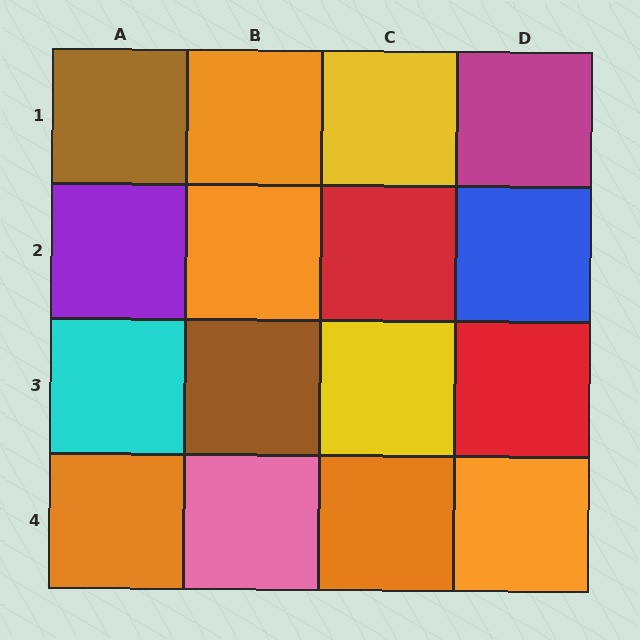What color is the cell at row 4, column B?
Pink.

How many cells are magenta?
1 cell is magenta.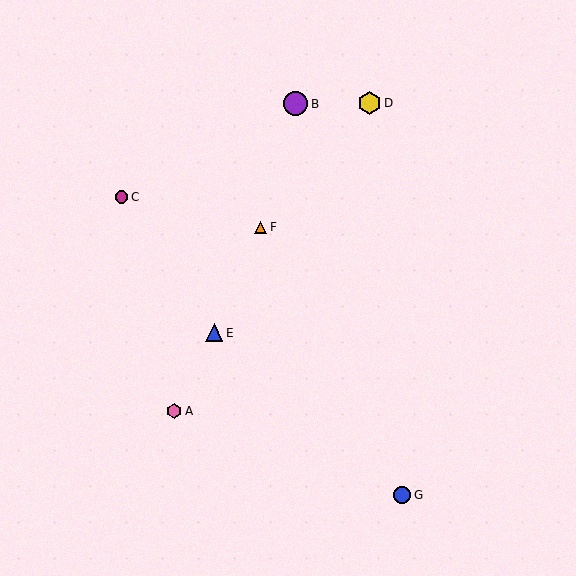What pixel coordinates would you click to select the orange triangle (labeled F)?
Click at (260, 227) to select the orange triangle F.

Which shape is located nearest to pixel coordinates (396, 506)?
The blue circle (labeled G) at (402, 495) is nearest to that location.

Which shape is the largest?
The purple circle (labeled B) is the largest.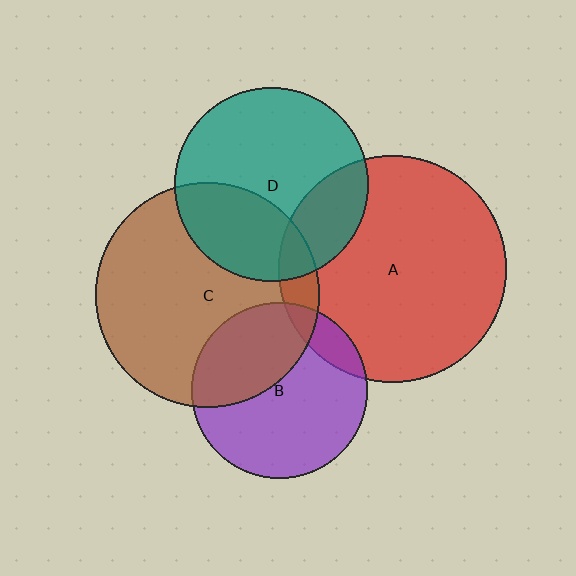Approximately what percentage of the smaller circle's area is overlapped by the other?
Approximately 35%.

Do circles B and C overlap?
Yes.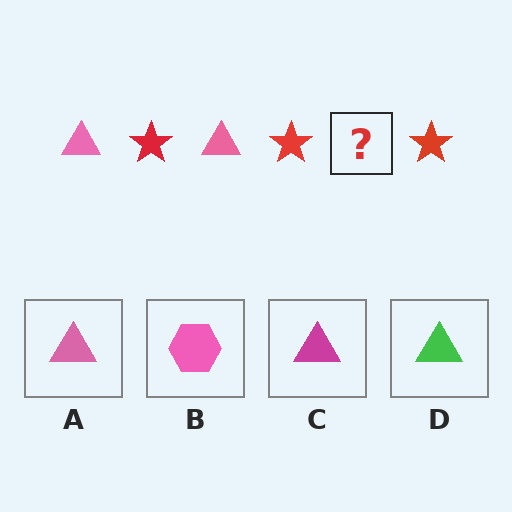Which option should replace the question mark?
Option A.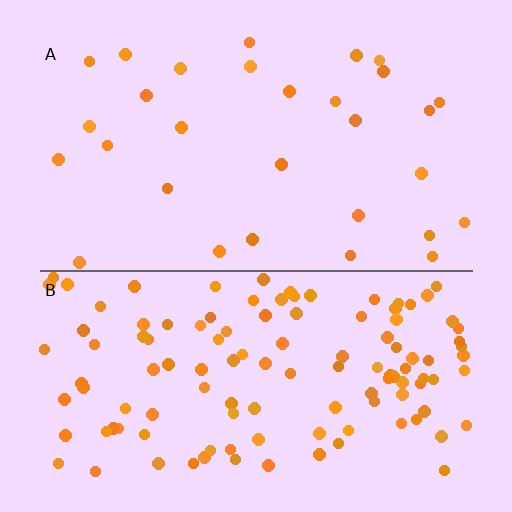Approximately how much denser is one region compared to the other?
Approximately 4.0× — region B over region A.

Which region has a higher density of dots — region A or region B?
B (the bottom).